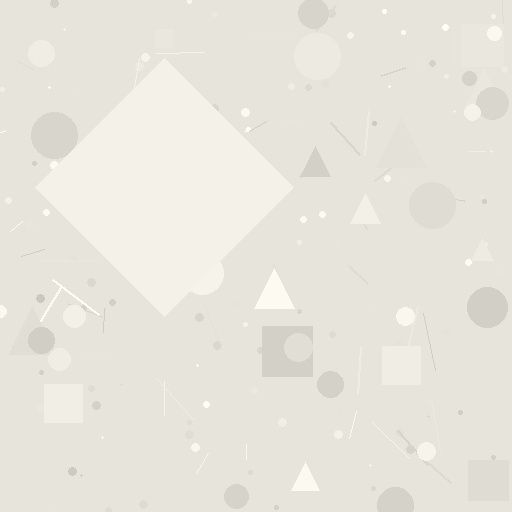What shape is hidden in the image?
A diamond is hidden in the image.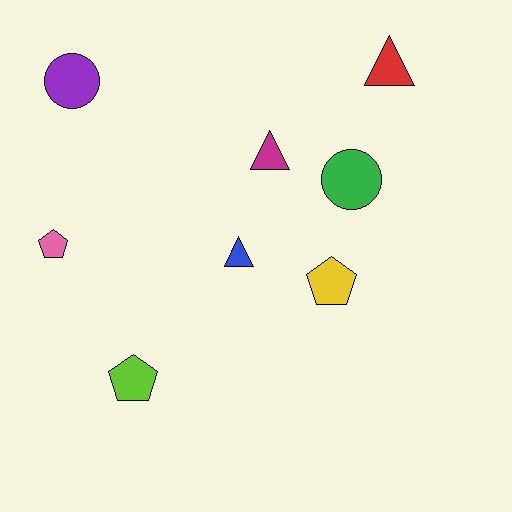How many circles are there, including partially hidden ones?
There are 2 circles.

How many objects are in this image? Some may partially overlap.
There are 8 objects.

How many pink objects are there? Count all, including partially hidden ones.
There is 1 pink object.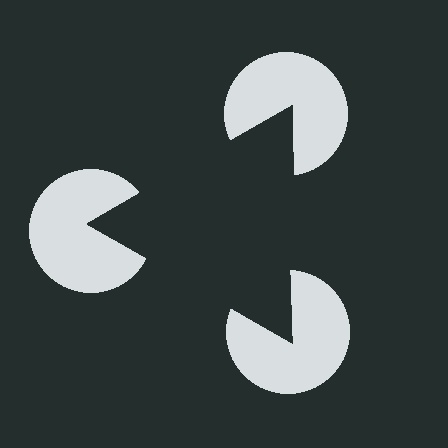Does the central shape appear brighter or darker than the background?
It typically appears slightly darker than the background, even though no actual brightness change is drawn.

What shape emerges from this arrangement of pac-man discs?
An illusory triangle — its edges are inferred from the aligned wedge cuts in the pac-man discs, not physically drawn.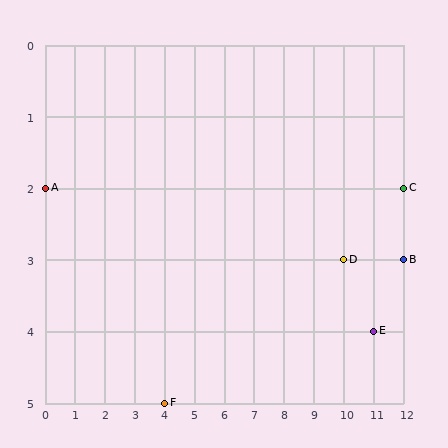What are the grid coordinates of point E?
Point E is at grid coordinates (11, 4).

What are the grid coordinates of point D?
Point D is at grid coordinates (10, 3).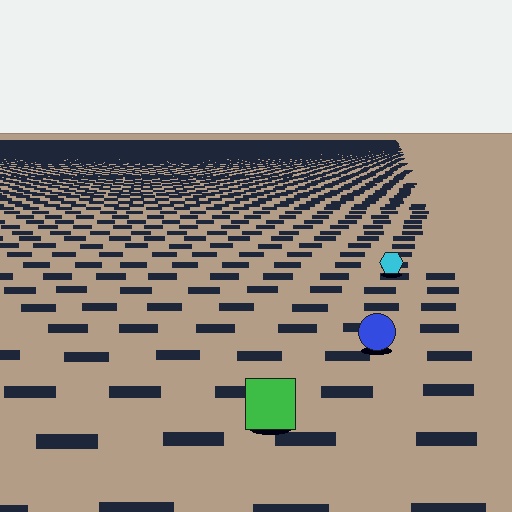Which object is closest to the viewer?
The green square is closest. The texture marks near it are larger and more spread out.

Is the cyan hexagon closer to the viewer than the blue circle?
No. The blue circle is closer — you can tell from the texture gradient: the ground texture is coarser near it.